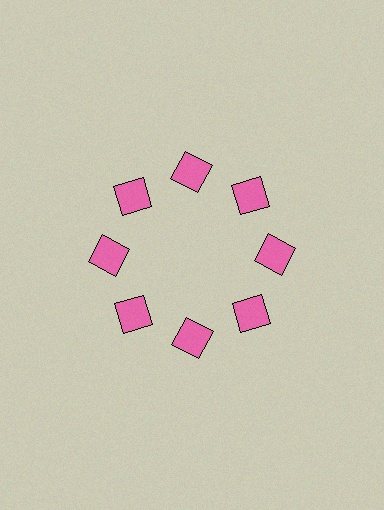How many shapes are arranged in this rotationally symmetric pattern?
There are 8 shapes, arranged in 8 groups of 1.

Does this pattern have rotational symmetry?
Yes, this pattern has 8-fold rotational symmetry. It looks the same after rotating 45 degrees around the center.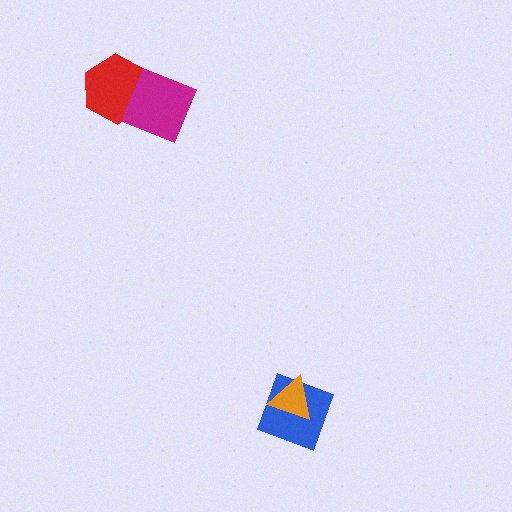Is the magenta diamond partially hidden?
No, no other shape covers it.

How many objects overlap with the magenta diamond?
1 object overlaps with the magenta diamond.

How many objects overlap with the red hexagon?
1 object overlaps with the red hexagon.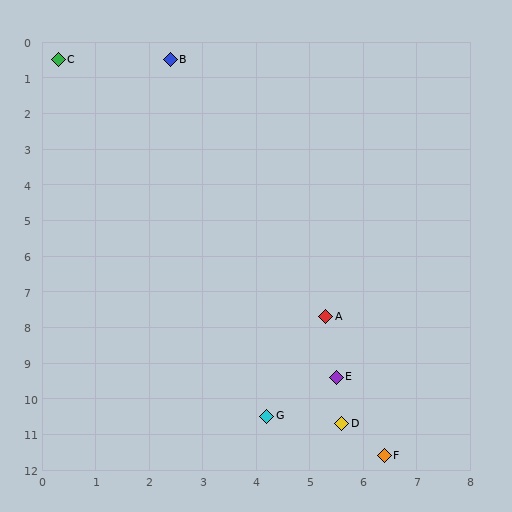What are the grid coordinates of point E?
Point E is at approximately (5.5, 9.4).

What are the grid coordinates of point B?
Point B is at approximately (2.4, 0.5).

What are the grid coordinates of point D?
Point D is at approximately (5.6, 10.7).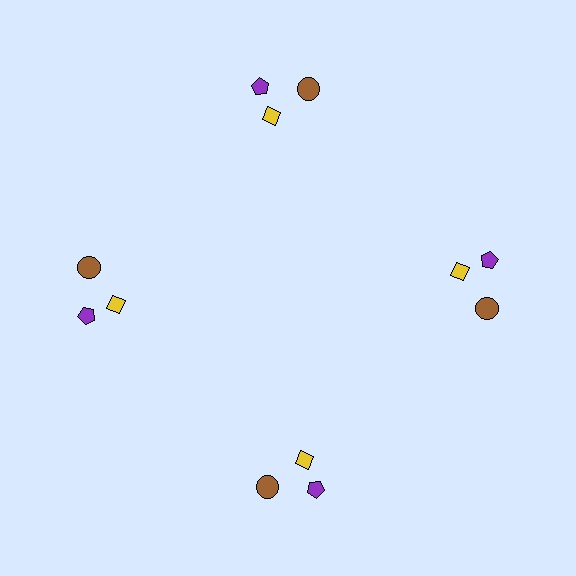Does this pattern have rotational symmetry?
Yes, this pattern has 4-fold rotational symmetry. It looks the same after rotating 90 degrees around the center.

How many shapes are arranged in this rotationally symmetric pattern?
There are 12 shapes, arranged in 4 groups of 3.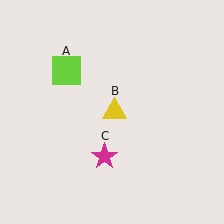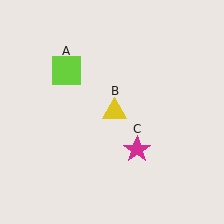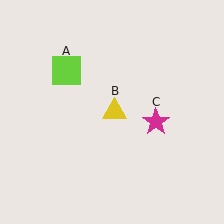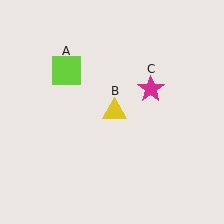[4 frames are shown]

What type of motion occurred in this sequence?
The magenta star (object C) rotated counterclockwise around the center of the scene.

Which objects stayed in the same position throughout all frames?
Lime square (object A) and yellow triangle (object B) remained stationary.